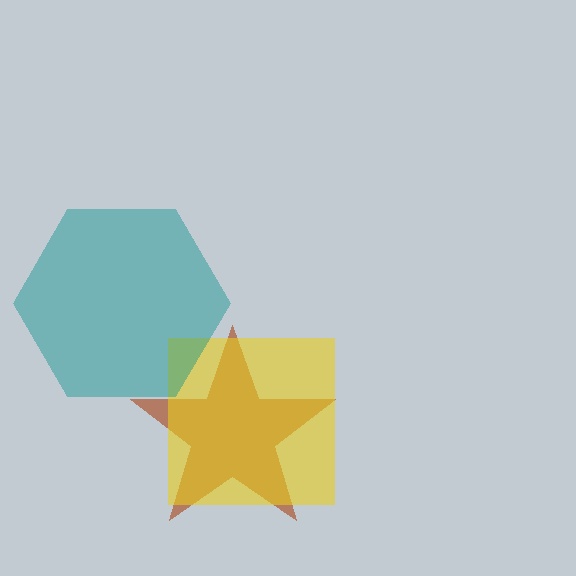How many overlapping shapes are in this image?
There are 3 overlapping shapes in the image.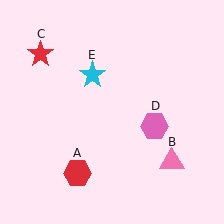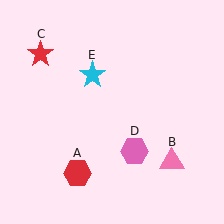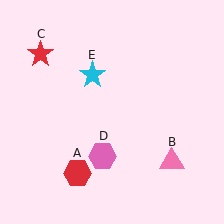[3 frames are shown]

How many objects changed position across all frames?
1 object changed position: pink hexagon (object D).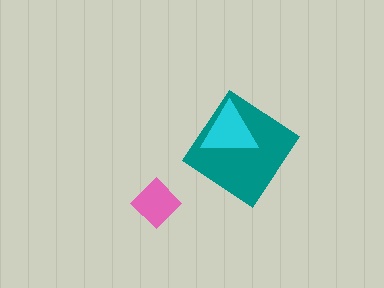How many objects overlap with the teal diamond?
1 object overlaps with the teal diamond.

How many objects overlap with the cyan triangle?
1 object overlaps with the cyan triangle.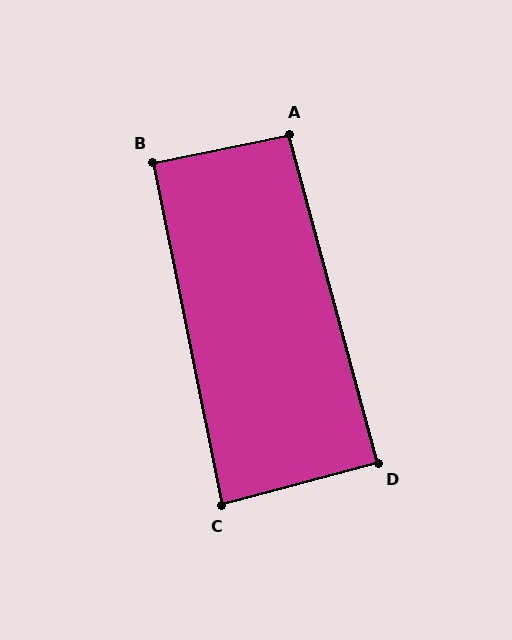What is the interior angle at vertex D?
Approximately 90 degrees (approximately right).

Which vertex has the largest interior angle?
A, at approximately 94 degrees.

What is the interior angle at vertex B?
Approximately 90 degrees (approximately right).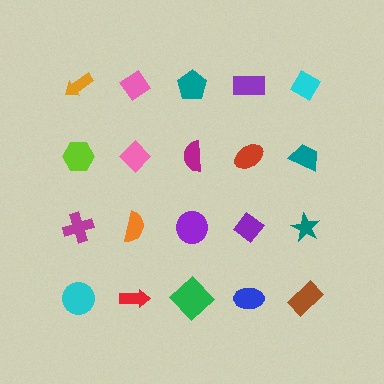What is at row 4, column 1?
A cyan circle.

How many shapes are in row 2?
5 shapes.